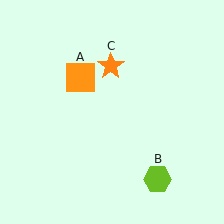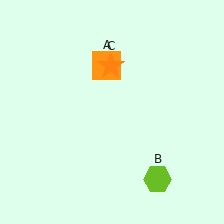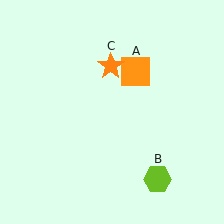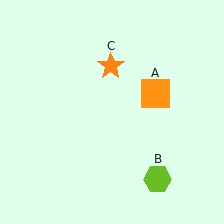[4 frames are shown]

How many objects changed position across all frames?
1 object changed position: orange square (object A).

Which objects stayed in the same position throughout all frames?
Lime hexagon (object B) and orange star (object C) remained stationary.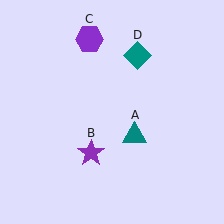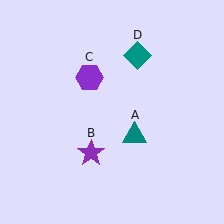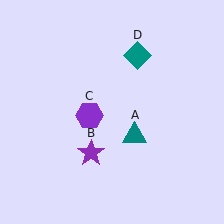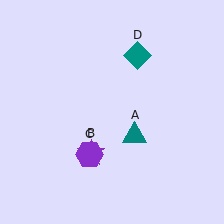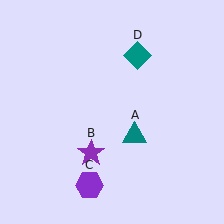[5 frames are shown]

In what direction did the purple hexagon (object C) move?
The purple hexagon (object C) moved down.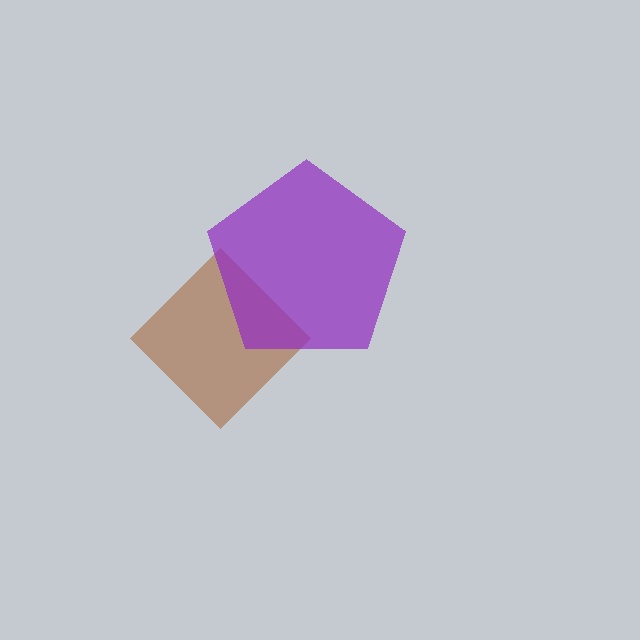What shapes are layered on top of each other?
The layered shapes are: a brown diamond, a purple pentagon.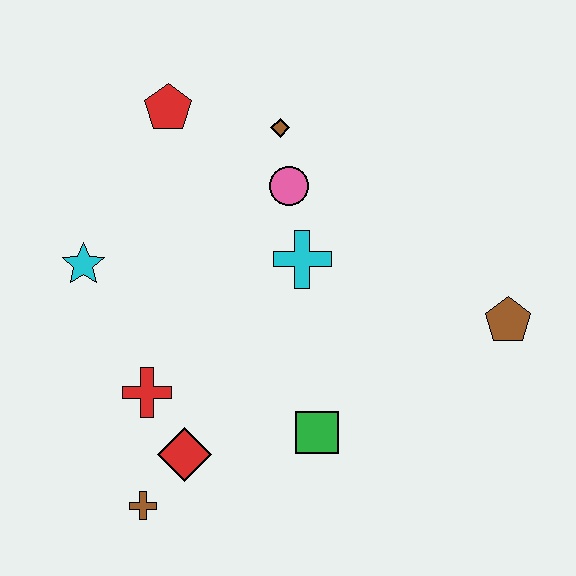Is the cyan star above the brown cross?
Yes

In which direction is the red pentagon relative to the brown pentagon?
The red pentagon is to the left of the brown pentagon.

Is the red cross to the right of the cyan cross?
No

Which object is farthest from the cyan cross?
The brown cross is farthest from the cyan cross.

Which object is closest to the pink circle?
The brown diamond is closest to the pink circle.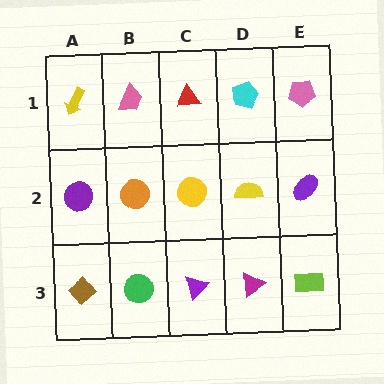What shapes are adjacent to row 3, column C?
A yellow circle (row 2, column C), a green circle (row 3, column B), a magenta triangle (row 3, column D).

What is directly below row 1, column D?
A yellow semicircle.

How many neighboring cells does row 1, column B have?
3.